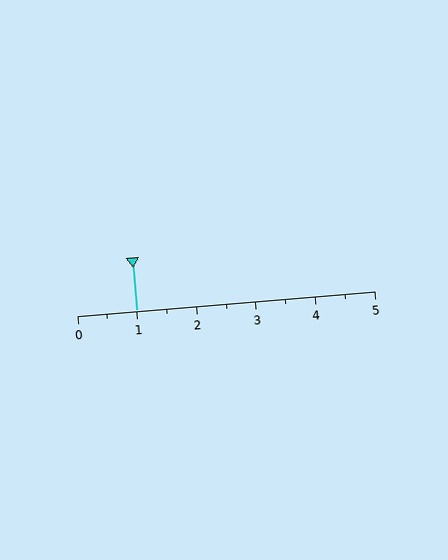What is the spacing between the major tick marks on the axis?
The major ticks are spaced 1 apart.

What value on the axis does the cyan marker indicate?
The marker indicates approximately 1.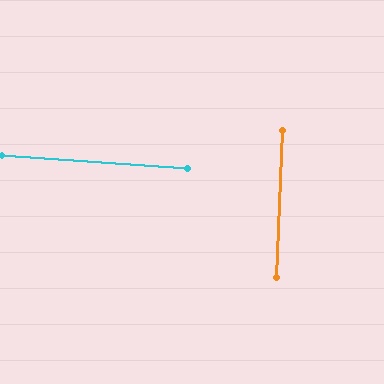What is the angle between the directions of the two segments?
Approximately 88 degrees.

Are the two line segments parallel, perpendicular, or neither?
Perpendicular — they meet at approximately 88°.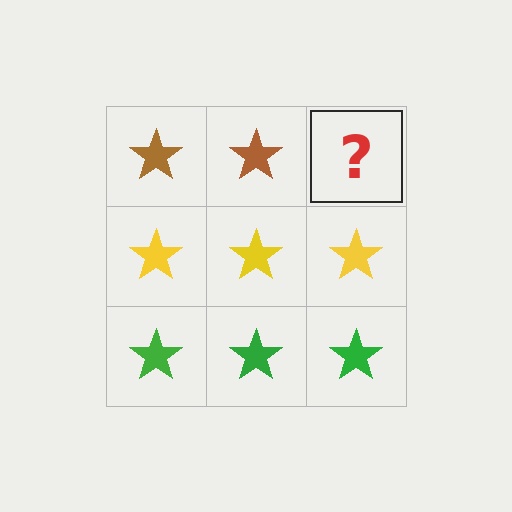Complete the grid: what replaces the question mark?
The question mark should be replaced with a brown star.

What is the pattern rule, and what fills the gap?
The rule is that each row has a consistent color. The gap should be filled with a brown star.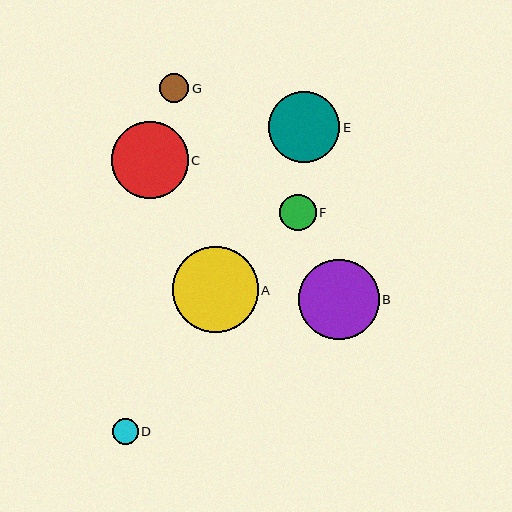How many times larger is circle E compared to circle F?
Circle E is approximately 2.0 times the size of circle F.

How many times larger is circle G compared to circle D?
Circle G is approximately 1.1 times the size of circle D.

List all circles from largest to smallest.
From largest to smallest: A, B, C, E, F, G, D.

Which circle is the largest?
Circle A is the largest with a size of approximately 86 pixels.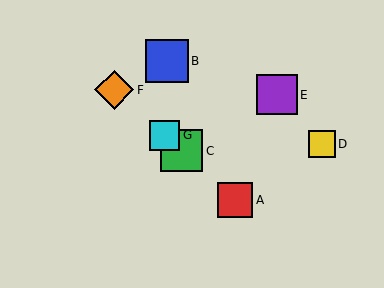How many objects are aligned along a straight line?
4 objects (A, C, F, G) are aligned along a straight line.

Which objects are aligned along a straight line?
Objects A, C, F, G are aligned along a straight line.